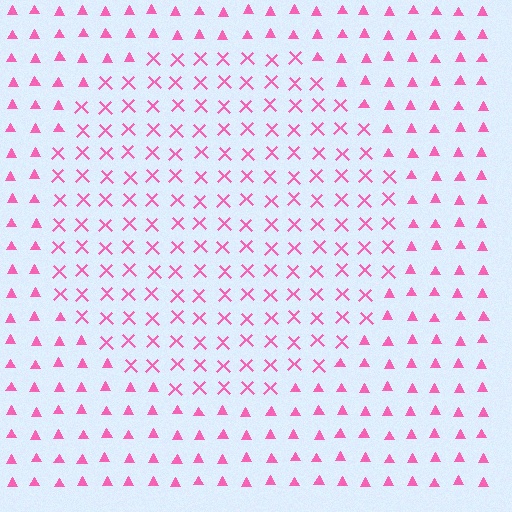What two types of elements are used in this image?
The image uses X marks inside the circle region and triangles outside it.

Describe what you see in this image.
The image is filled with small pink elements arranged in a uniform grid. A circle-shaped region contains X marks, while the surrounding area contains triangles. The boundary is defined purely by the change in element shape.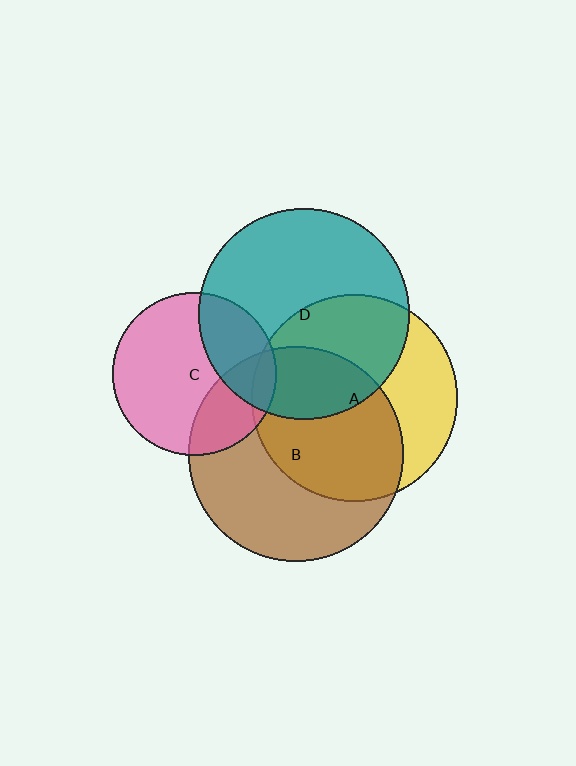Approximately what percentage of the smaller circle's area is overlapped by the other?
Approximately 55%.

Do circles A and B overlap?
Yes.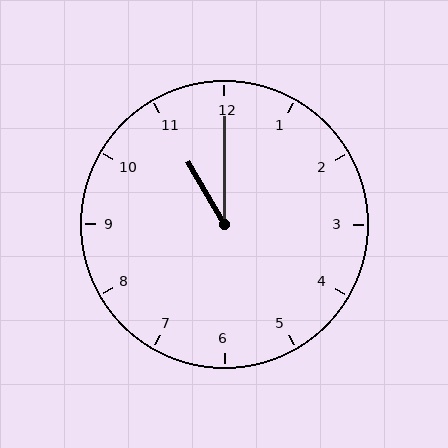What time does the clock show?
11:00.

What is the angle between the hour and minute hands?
Approximately 30 degrees.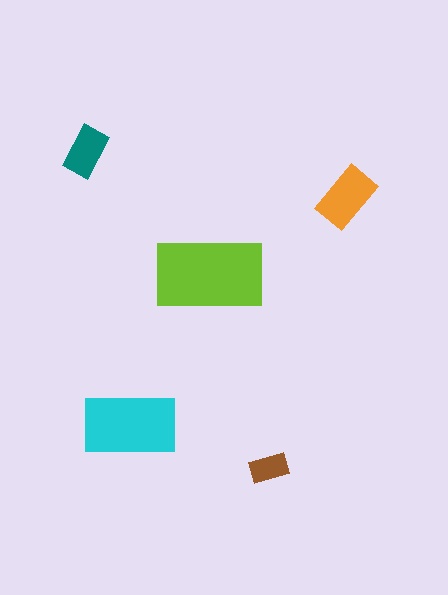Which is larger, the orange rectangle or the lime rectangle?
The lime one.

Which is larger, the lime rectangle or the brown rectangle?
The lime one.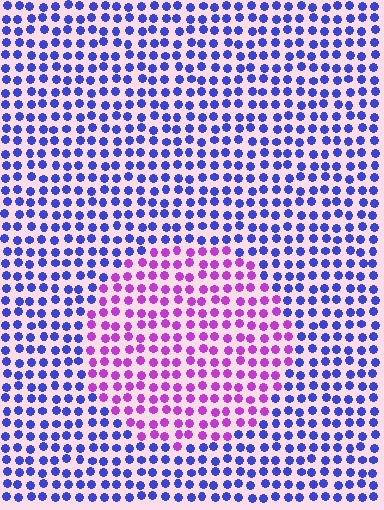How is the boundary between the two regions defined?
The boundary is defined purely by a slight shift in hue (about 57 degrees). Spacing, size, and orientation are identical on both sides.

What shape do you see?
I see a circle.